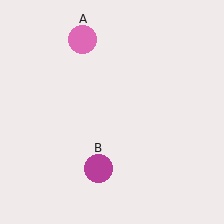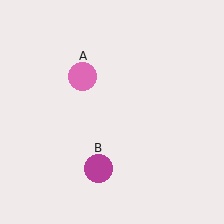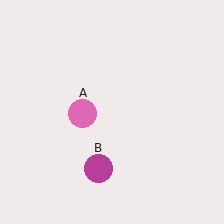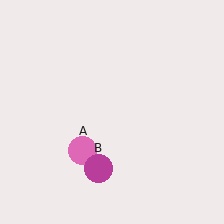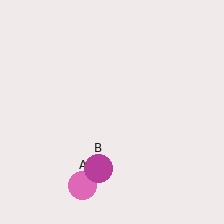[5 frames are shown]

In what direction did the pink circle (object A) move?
The pink circle (object A) moved down.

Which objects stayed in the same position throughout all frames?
Magenta circle (object B) remained stationary.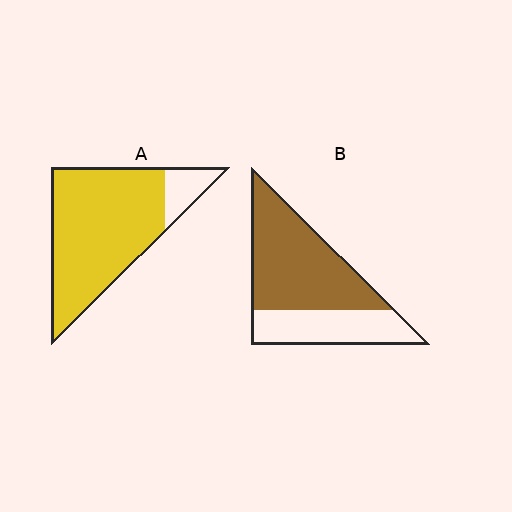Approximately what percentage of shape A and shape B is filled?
A is approximately 85% and B is approximately 65%.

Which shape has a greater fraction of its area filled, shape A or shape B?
Shape A.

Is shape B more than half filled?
Yes.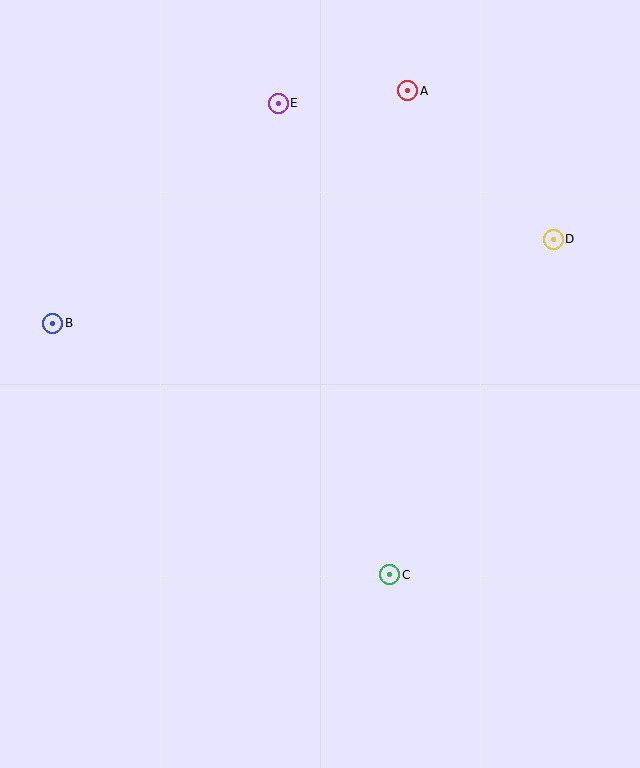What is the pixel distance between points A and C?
The distance between A and C is 484 pixels.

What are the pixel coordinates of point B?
Point B is at (53, 323).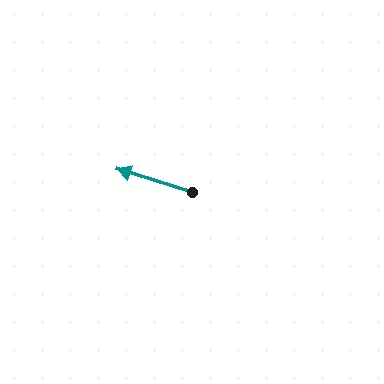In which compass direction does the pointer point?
West.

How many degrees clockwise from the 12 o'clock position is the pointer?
Approximately 287 degrees.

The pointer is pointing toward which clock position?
Roughly 10 o'clock.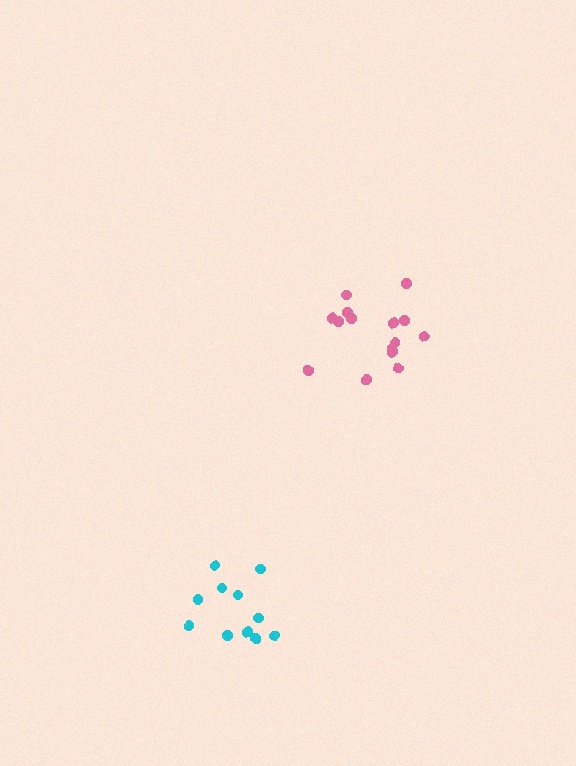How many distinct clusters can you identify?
There are 2 distinct clusters.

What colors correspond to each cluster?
The clusters are colored: pink, cyan.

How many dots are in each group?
Group 1: 15 dots, Group 2: 11 dots (26 total).